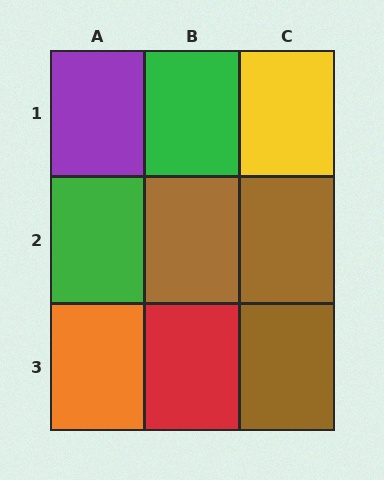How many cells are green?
2 cells are green.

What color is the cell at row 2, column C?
Brown.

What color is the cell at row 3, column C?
Brown.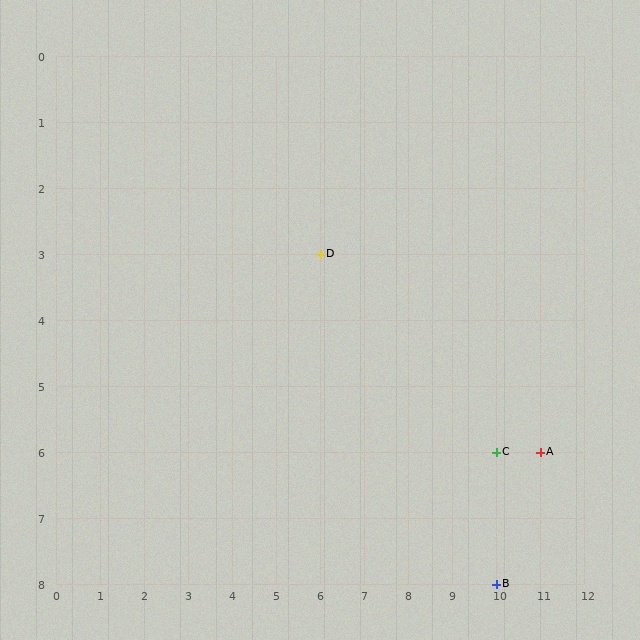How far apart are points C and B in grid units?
Points C and B are 2 rows apart.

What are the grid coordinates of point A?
Point A is at grid coordinates (11, 6).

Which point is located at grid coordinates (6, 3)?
Point D is at (6, 3).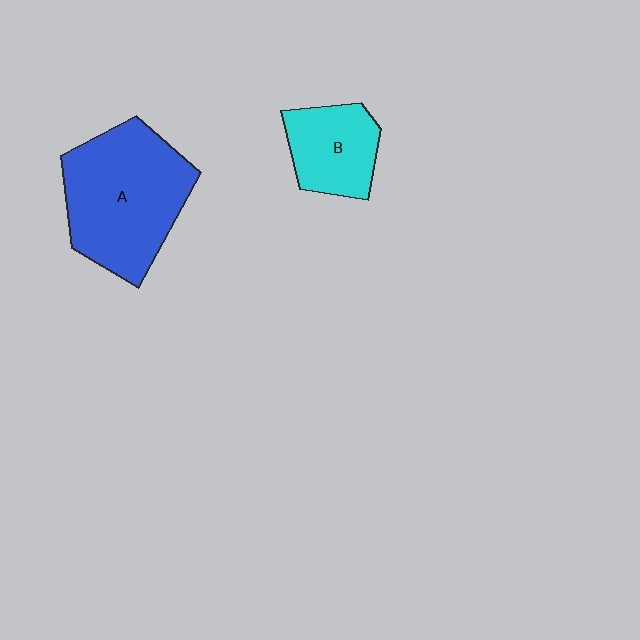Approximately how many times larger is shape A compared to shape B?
Approximately 2.0 times.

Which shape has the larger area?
Shape A (blue).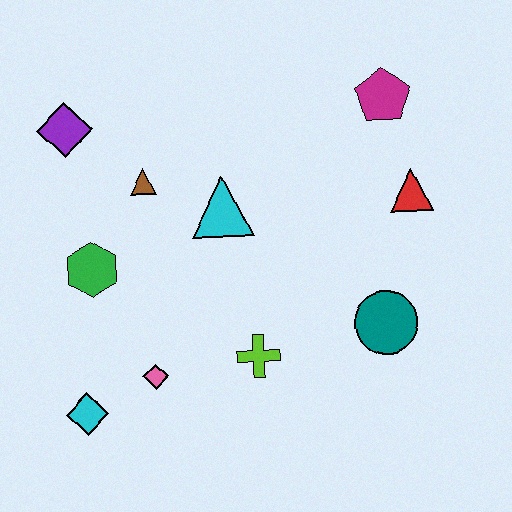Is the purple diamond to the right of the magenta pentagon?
No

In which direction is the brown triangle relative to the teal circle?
The brown triangle is to the left of the teal circle.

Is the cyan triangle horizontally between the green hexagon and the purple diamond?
No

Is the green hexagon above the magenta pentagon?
No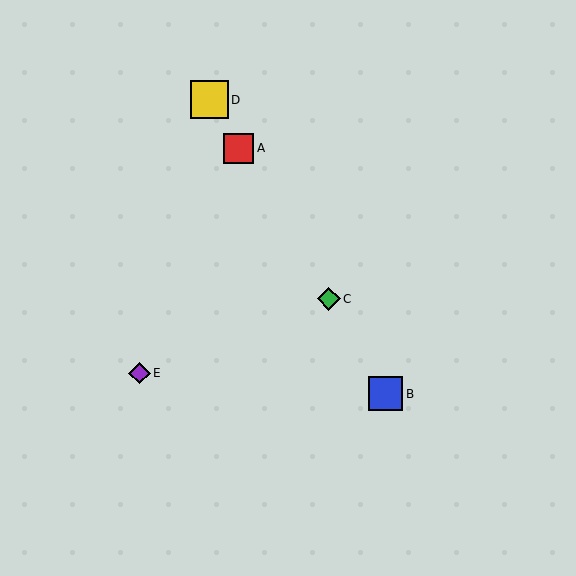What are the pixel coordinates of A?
Object A is at (238, 148).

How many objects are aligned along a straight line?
4 objects (A, B, C, D) are aligned along a straight line.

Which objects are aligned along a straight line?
Objects A, B, C, D are aligned along a straight line.